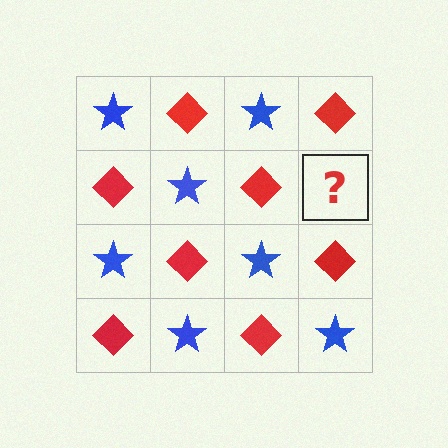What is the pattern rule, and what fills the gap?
The rule is that it alternates blue star and red diamond in a checkerboard pattern. The gap should be filled with a blue star.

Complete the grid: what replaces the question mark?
The question mark should be replaced with a blue star.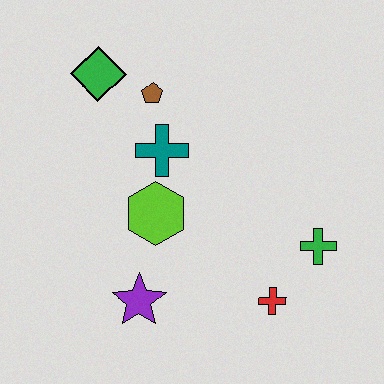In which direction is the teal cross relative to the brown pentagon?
The teal cross is below the brown pentagon.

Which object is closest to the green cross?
The red cross is closest to the green cross.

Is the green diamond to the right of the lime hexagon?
No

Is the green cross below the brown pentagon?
Yes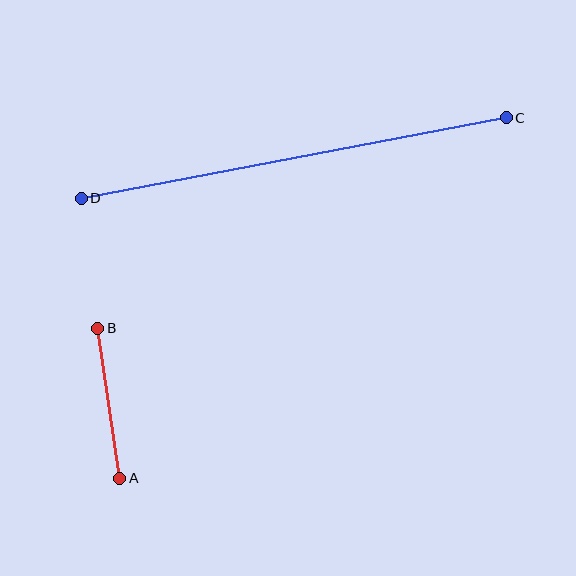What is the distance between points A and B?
The distance is approximately 152 pixels.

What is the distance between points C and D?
The distance is approximately 433 pixels.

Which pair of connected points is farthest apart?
Points C and D are farthest apart.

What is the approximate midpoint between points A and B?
The midpoint is at approximately (109, 403) pixels.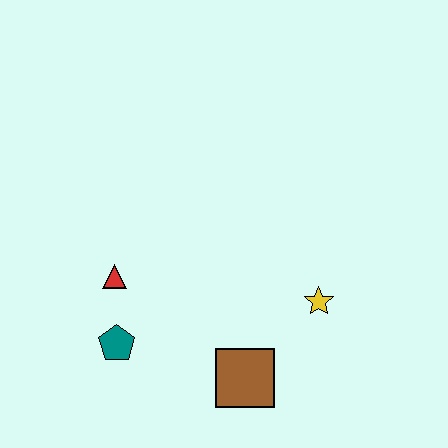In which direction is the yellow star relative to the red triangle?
The yellow star is to the right of the red triangle.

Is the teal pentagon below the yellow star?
Yes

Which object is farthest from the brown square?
The red triangle is farthest from the brown square.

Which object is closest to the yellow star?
The brown square is closest to the yellow star.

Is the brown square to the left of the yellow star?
Yes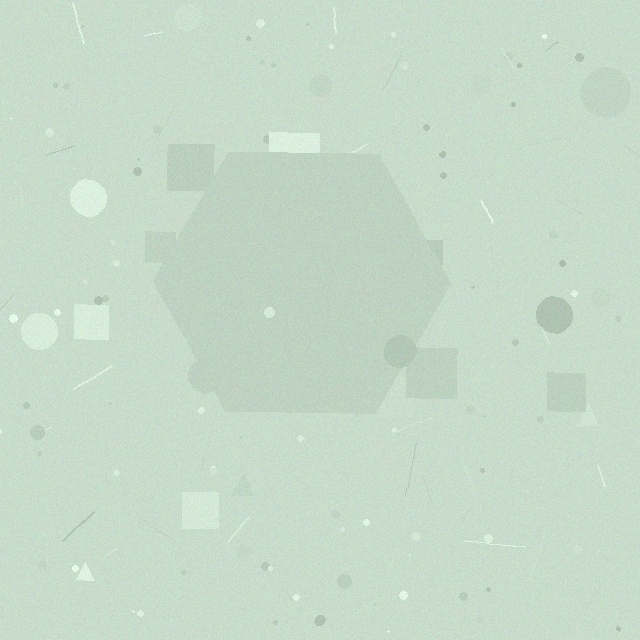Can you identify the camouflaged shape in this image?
The camouflaged shape is a hexagon.